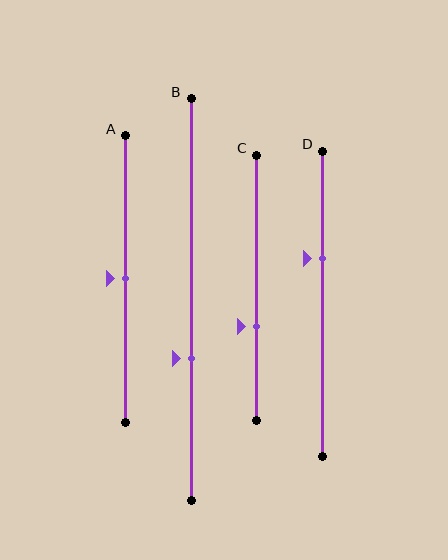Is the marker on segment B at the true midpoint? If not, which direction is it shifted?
No, the marker on segment B is shifted downward by about 15% of the segment length.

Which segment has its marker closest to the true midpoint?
Segment A has its marker closest to the true midpoint.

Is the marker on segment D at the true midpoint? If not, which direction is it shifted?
No, the marker on segment D is shifted upward by about 15% of the segment length.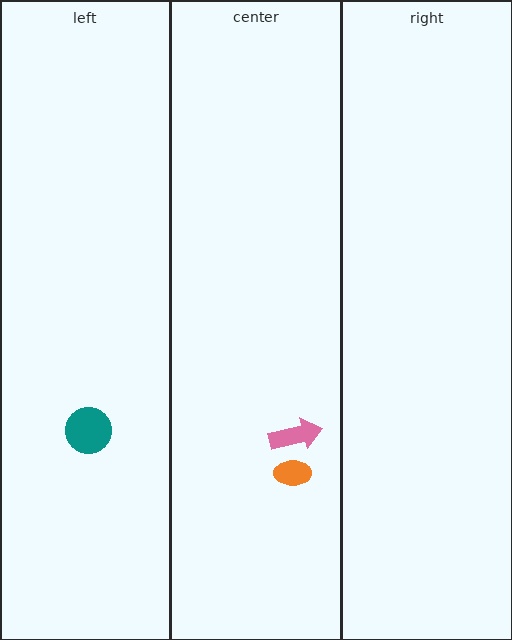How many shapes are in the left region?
1.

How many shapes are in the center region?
2.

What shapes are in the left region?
The teal circle.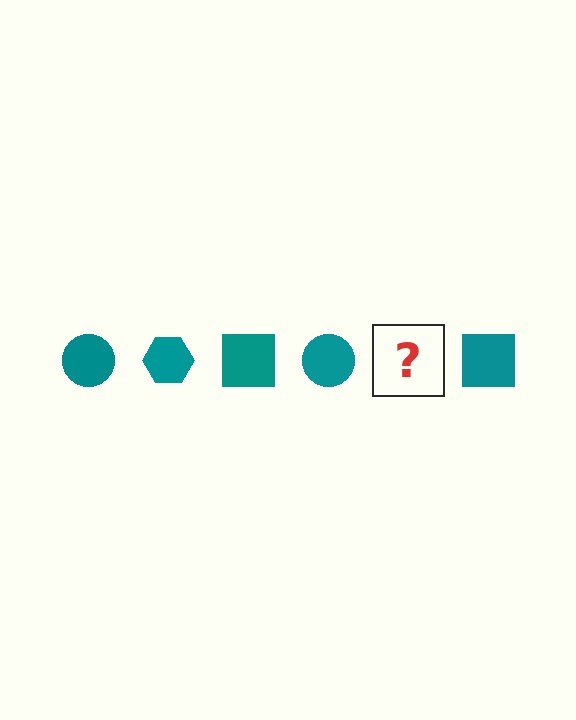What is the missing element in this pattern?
The missing element is a teal hexagon.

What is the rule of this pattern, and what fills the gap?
The rule is that the pattern cycles through circle, hexagon, square shapes in teal. The gap should be filled with a teal hexagon.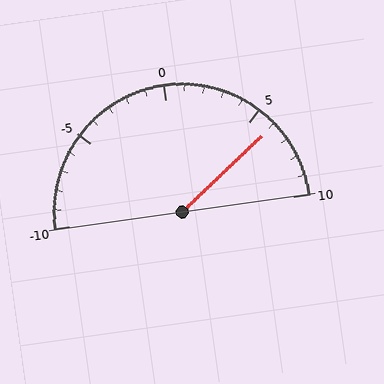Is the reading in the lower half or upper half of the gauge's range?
The reading is in the upper half of the range (-10 to 10).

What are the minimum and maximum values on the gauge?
The gauge ranges from -10 to 10.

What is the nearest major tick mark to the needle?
The nearest major tick mark is 5.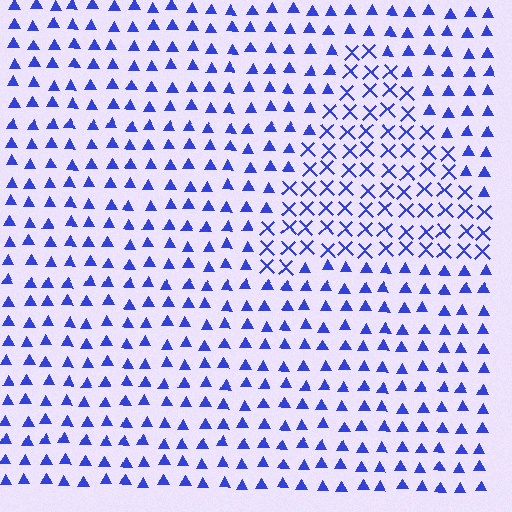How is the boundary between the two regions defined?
The boundary is defined by a change in element shape: X marks inside vs. triangles outside. All elements share the same color and spacing.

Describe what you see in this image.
The image is filled with small blue elements arranged in a uniform grid. A triangle-shaped region contains X marks, while the surrounding area contains triangles. The boundary is defined purely by the change in element shape.